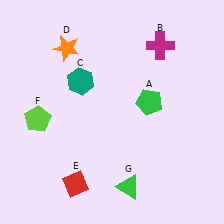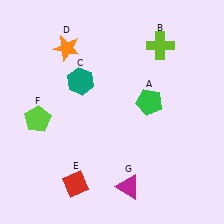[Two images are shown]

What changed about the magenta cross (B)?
In Image 1, B is magenta. In Image 2, it changed to lime.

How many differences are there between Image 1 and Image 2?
There are 2 differences between the two images.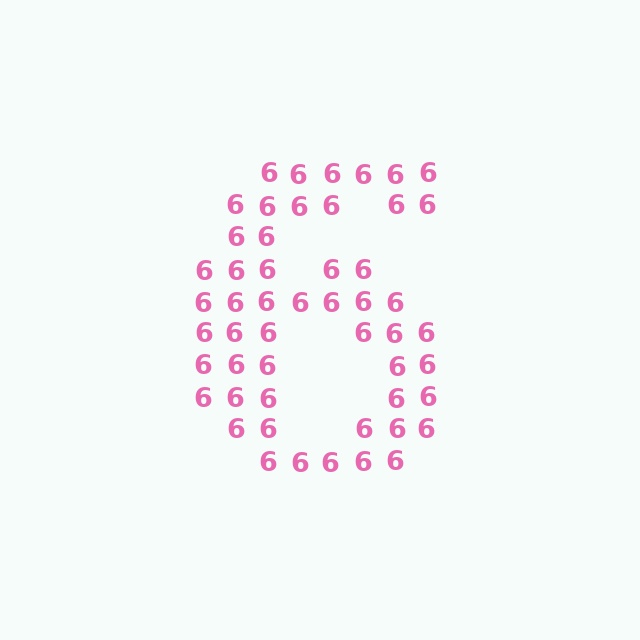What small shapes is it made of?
It is made of small digit 6's.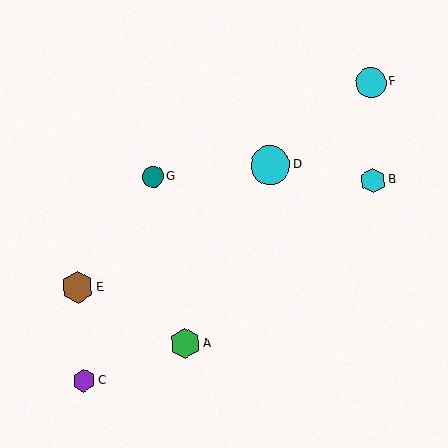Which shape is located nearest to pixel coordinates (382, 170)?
The cyan hexagon (labeled B) at (373, 181) is nearest to that location.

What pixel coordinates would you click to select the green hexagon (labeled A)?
Click at (185, 343) to select the green hexagon A.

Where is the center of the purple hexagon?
The center of the purple hexagon is at (84, 381).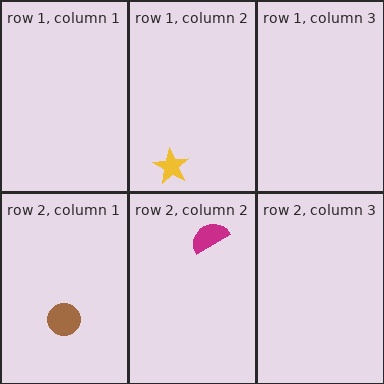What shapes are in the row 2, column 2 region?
The magenta semicircle.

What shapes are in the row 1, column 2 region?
The yellow star.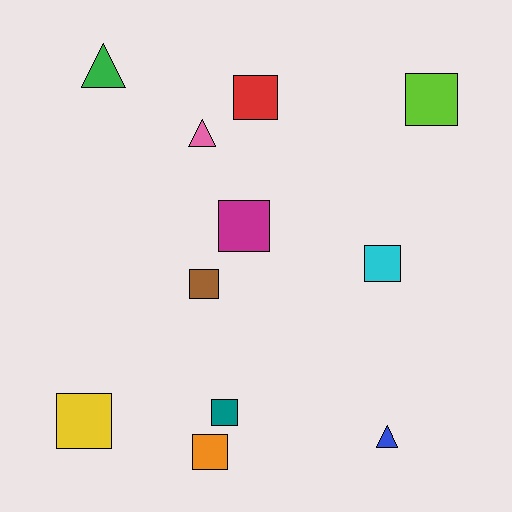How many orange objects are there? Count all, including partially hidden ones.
There is 1 orange object.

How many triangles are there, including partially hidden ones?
There are 3 triangles.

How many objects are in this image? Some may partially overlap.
There are 11 objects.